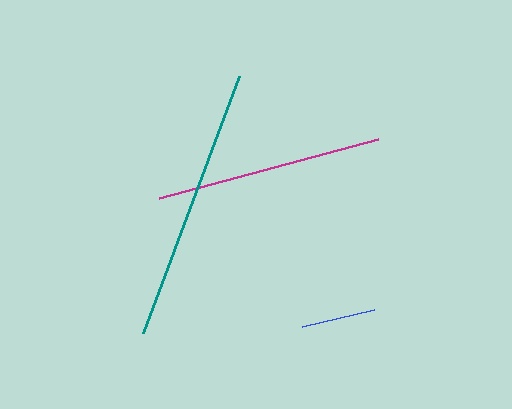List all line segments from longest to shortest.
From longest to shortest: teal, magenta, blue.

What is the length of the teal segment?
The teal segment is approximately 274 pixels long.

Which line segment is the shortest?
The blue line is the shortest at approximately 74 pixels.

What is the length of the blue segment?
The blue segment is approximately 74 pixels long.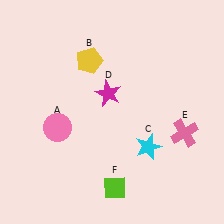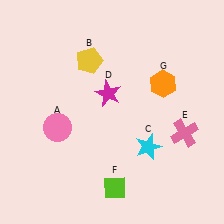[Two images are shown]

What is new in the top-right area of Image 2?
An orange hexagon (G) was added in the top-right area of Image 2.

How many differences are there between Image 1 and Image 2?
There is 1 difference between the two images.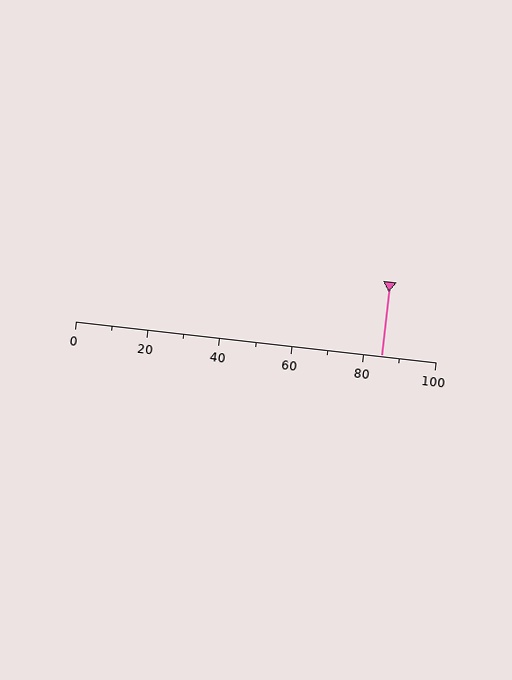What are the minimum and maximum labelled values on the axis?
The axis runs from 0 to 100.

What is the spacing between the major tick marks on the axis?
The major ticks are spaced 20 apart.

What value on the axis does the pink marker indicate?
The marker indicates approximately 85.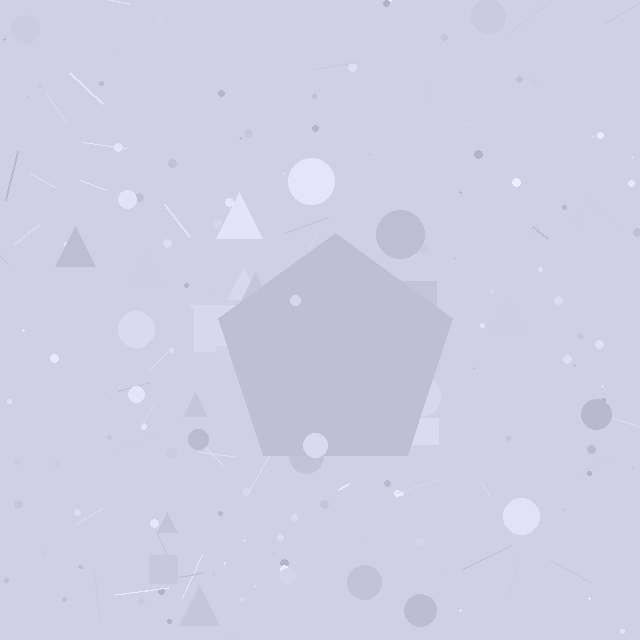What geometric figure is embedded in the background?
A pentagon is embedded in the background.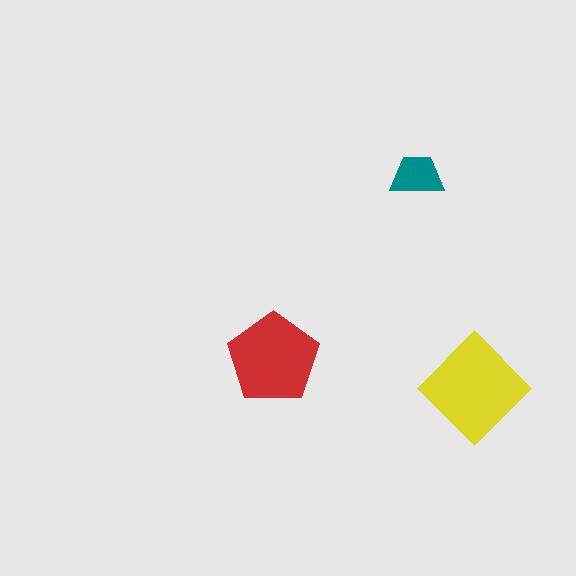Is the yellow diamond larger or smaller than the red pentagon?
Larger.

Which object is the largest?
The yellow diamond.